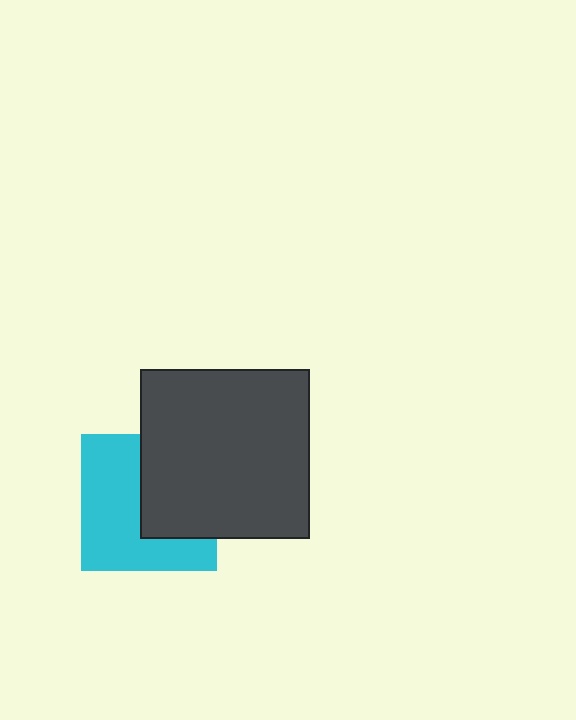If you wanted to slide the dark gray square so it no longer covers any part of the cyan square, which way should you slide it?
Slide it right — that is the most direct way to separate the two shapes.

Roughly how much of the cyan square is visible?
About half of it is visible (roughly 56%).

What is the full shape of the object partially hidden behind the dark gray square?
The partially hidden object is a cyan square.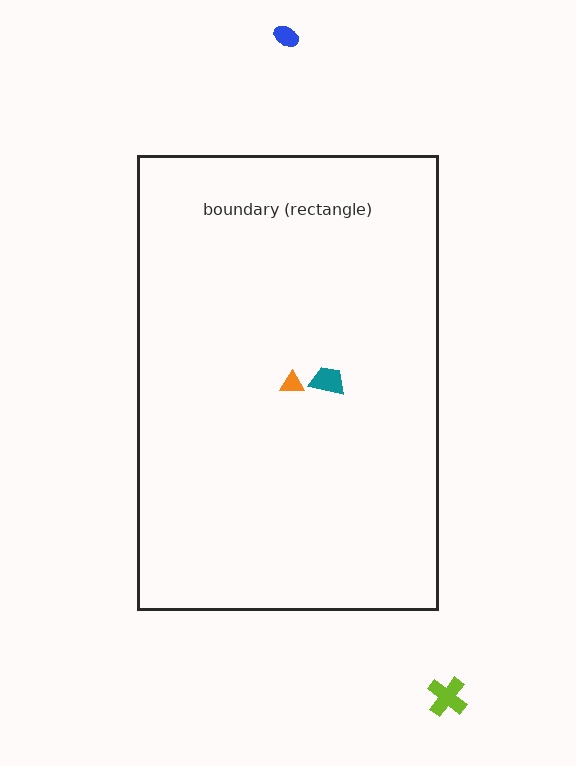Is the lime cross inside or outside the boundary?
Outside.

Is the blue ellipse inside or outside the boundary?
Outside.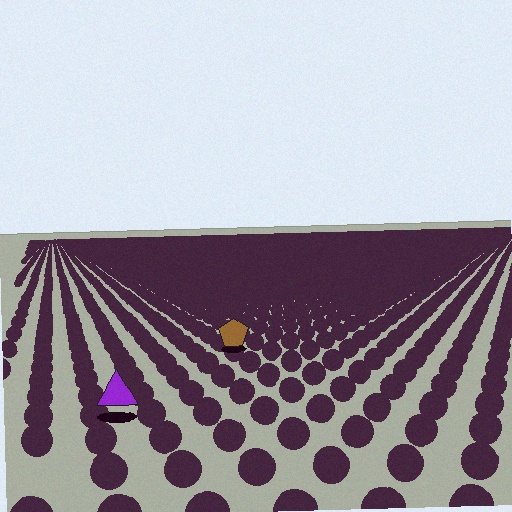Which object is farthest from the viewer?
The brown pentagon is farthest from the viewer. It appears smaller and the ground texture around it is denser.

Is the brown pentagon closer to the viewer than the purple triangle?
No. The purple triangle is closer — you can tell from the texture gradient: the ground texture is coarser near it.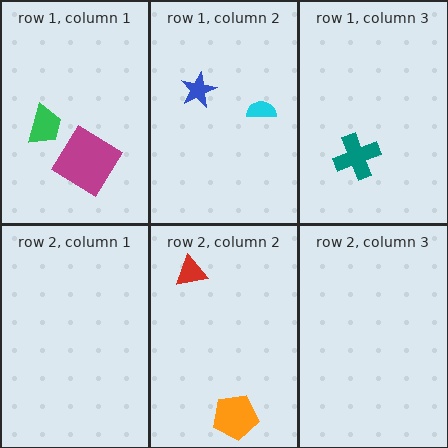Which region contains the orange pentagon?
The row 2, column 2 region.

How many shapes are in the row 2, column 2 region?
2.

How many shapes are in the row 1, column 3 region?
1.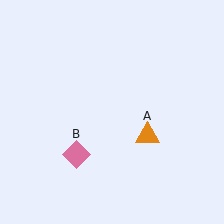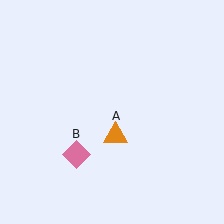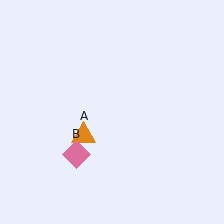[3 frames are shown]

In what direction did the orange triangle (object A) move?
The orange triangle (object A) moved left.